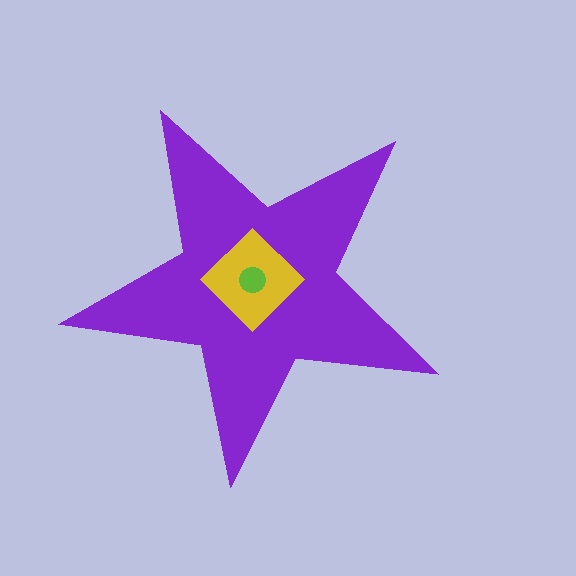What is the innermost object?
The lime circle.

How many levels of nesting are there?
3.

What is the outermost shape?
The purple star.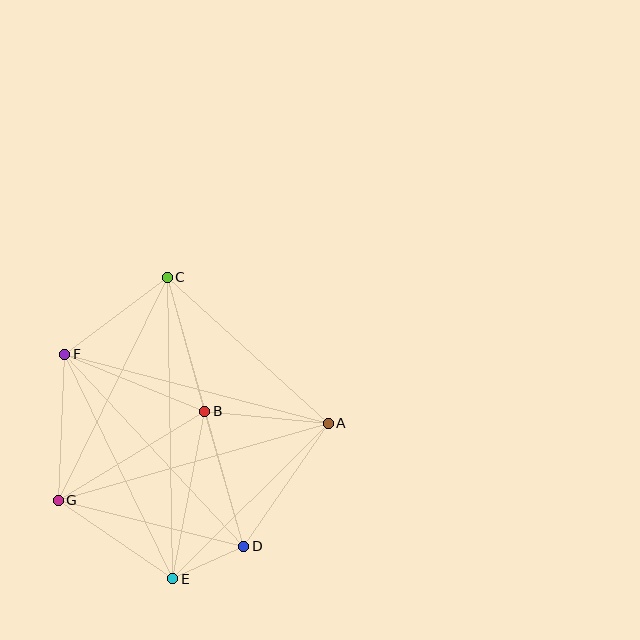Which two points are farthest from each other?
Points C and E are farthest from each other.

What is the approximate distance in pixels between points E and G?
The distance between E and G is approximately 139 pixels.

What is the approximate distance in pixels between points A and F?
The distance between A and F is approximately 272 pixels.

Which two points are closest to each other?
Points D and E are closest to each other.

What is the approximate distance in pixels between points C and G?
The distance between C and G is approximately 248 pixels.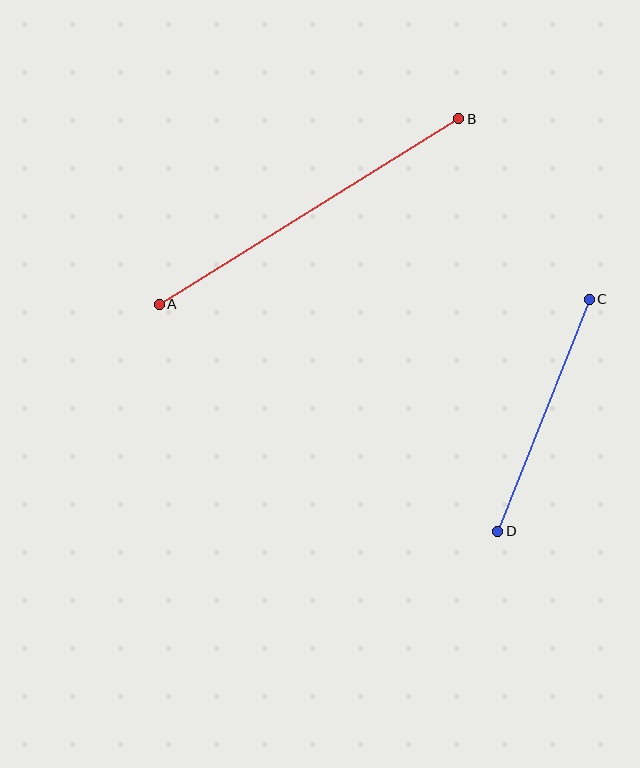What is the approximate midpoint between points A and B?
The midpoint is at approximately (309, 211) pixels.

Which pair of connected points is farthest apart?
Points A and B are farthest apart.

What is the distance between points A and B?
The distance is approximately 353 pixels.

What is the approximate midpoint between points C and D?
The midpoint is at approximately (543, 415) pixels.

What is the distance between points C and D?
The distance is approximately 249 pixels.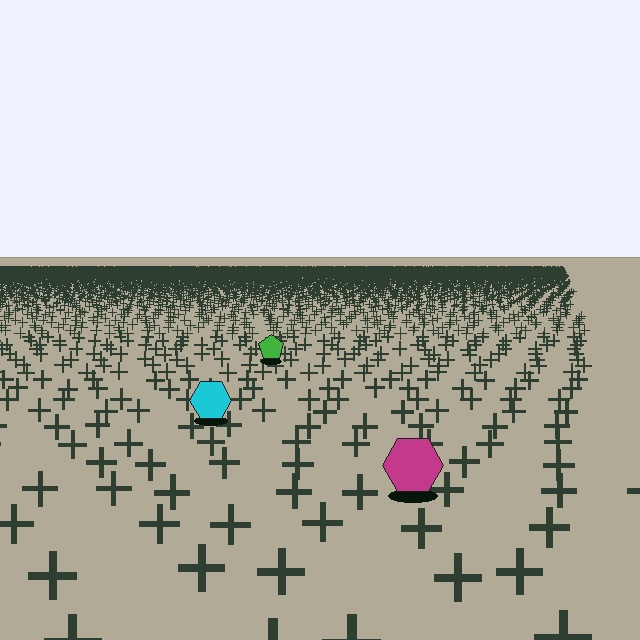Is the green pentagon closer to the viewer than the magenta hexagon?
No. The magenta hexagon is closer — you can tell from the texture gradient: the ground texture is coarser near it.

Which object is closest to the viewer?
The magenta hexagon is closest. The texture marks near it are larger and more spread out.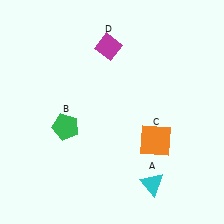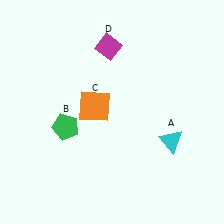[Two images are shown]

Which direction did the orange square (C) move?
The orange square (C) moved left.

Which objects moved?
The objects that moved are: the cyan triangle (A), the orange square (C).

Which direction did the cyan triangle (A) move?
The cyan triangle (A) moved up.